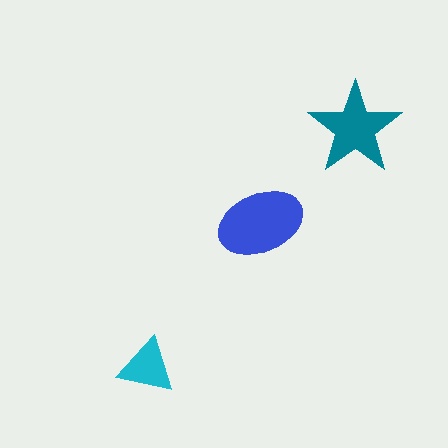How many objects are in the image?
There are 3 objects in the image.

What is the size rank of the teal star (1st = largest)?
2nd.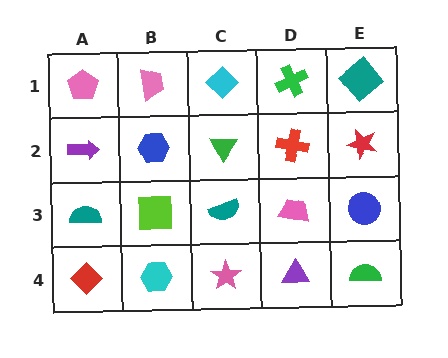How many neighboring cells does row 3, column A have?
3.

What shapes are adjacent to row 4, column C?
A teal semicircle (row 3, column C), a cyan hexagon (row 4, column B), a purple triangle (row 4, column D).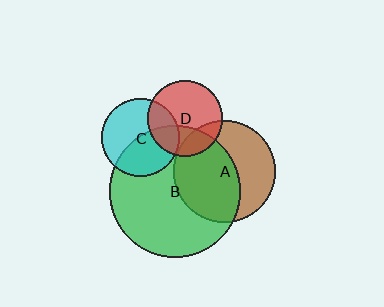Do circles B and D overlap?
Yes.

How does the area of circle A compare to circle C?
Approximately 1.7 times.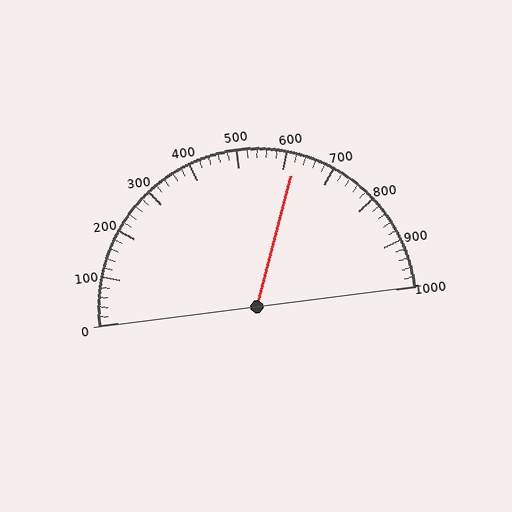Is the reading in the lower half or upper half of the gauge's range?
The reading is in the upper half of the range (0 to 1000).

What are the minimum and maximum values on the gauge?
The gauge ranges from 0 to 1000.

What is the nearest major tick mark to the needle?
The nearest major tick mark is 600.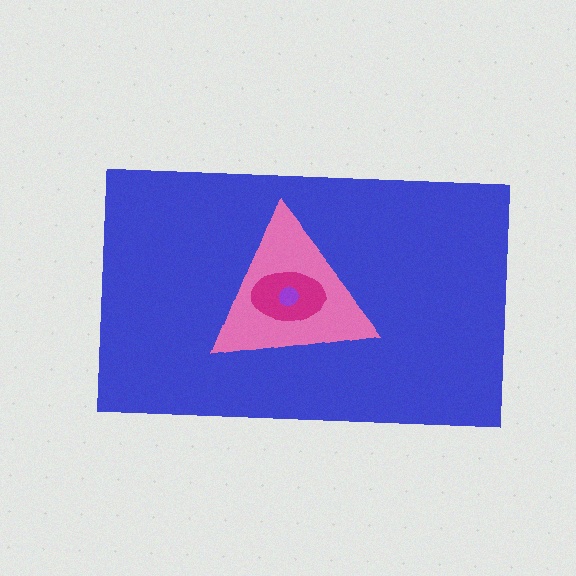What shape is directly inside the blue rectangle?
The pink triangle.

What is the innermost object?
The purple circle.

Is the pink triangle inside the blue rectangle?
Yes.